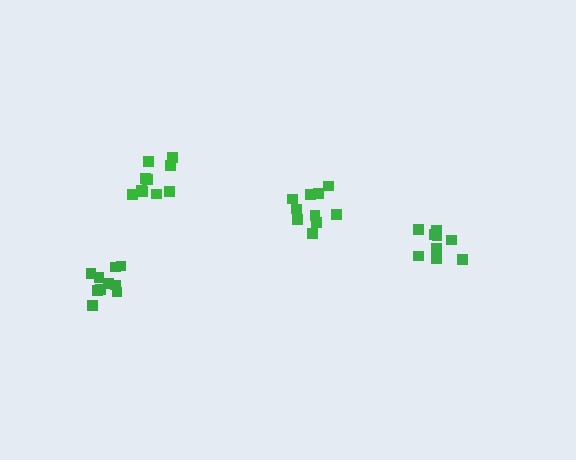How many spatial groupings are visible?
There are 4 spatial groupings.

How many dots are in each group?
Group 1: 10 dots, Group 2: 11 dots, Group 3: 9 dots, Group 4: 10 dots (40 total).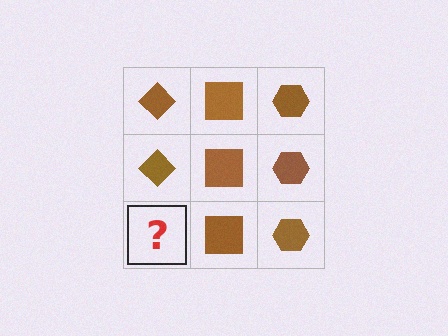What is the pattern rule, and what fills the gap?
The rule is that each column has a consistent shape. The gap should be filled with a brown diamond.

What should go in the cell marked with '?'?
The missing cell should contain a brown diamond.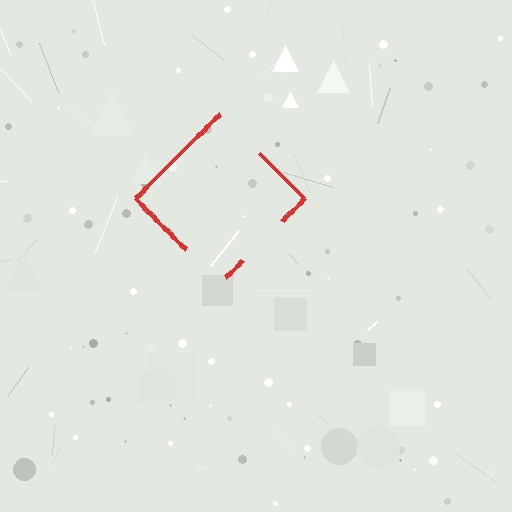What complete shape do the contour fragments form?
The contour fragments form a diamond.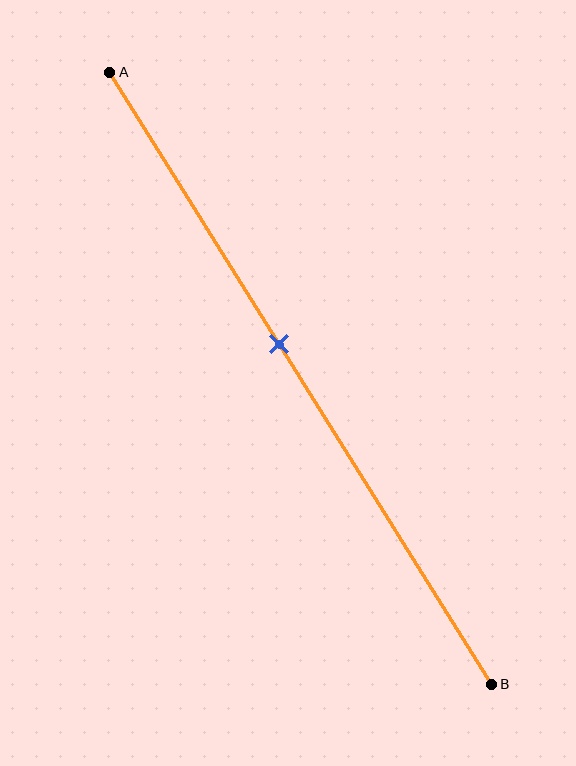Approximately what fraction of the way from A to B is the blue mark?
The blue mark is approximately 45% of the way from A to B.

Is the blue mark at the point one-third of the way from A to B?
No, the mark is at about 45% from A, not at the 33% one-third point.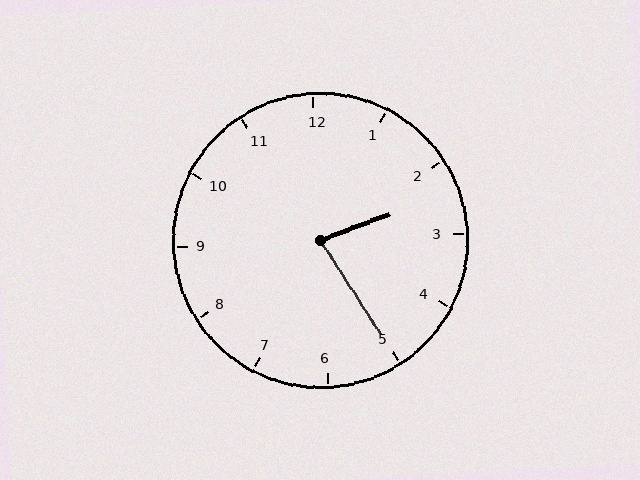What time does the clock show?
2:25.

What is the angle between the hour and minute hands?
Approximately 78 degrees.